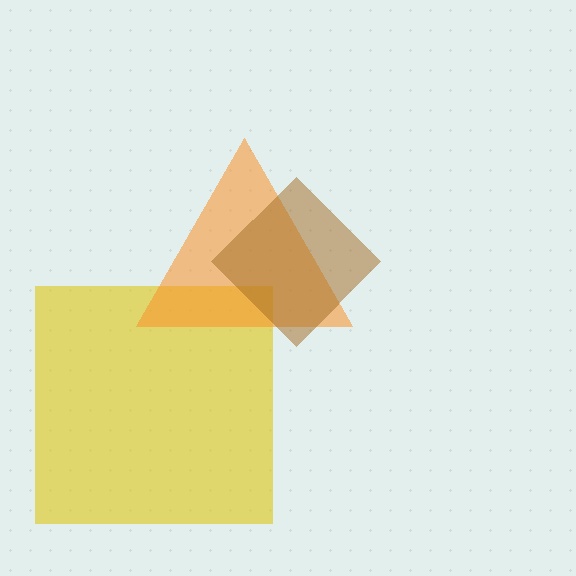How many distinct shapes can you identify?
There are 3 distinct shapes: a yellow square, an orange triangle, a brown diamond.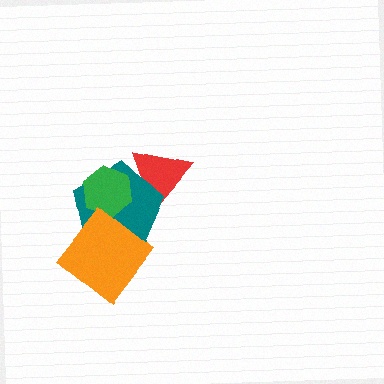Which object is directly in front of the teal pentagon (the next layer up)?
The green hexagon is directly in front of the teal pentagon.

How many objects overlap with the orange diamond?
2 objects overlap with the orange diamond.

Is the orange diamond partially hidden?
No, no other shape covers it.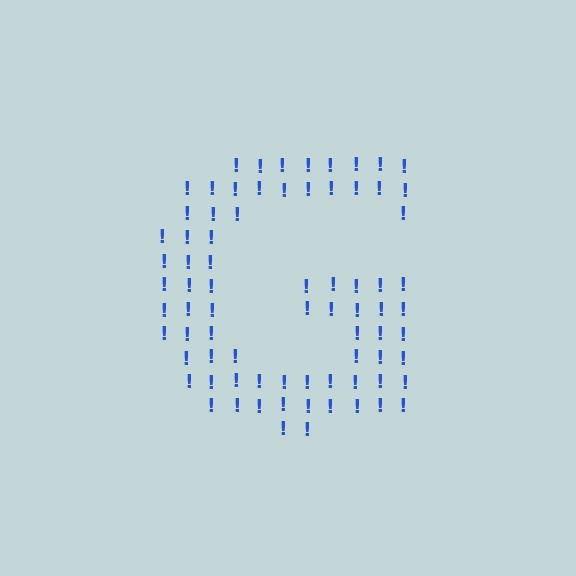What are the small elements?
The small elements are exclamation marks.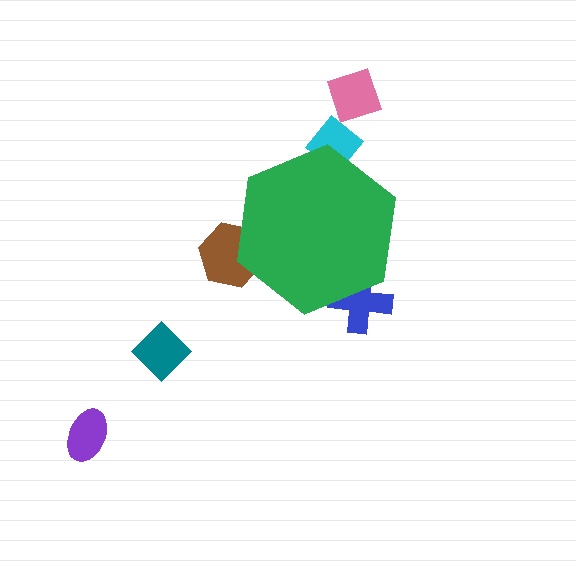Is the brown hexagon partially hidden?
Yes, the brown hexagon is partially hidden behind the green hexagon.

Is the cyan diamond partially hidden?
Yes, the cyan diamond is partially hidden behind the green hexagon.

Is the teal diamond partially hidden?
No, the teal diamond is fully visible.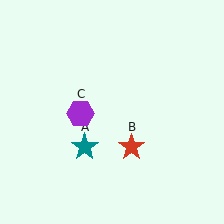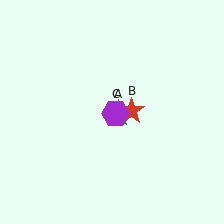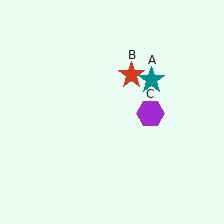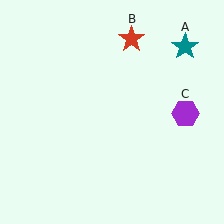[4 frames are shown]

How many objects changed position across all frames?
3 objects changed position: teal star (object A), red star (object B), purple hexagon (object C).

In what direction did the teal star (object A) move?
The teal star (object A) moved up and to the right.